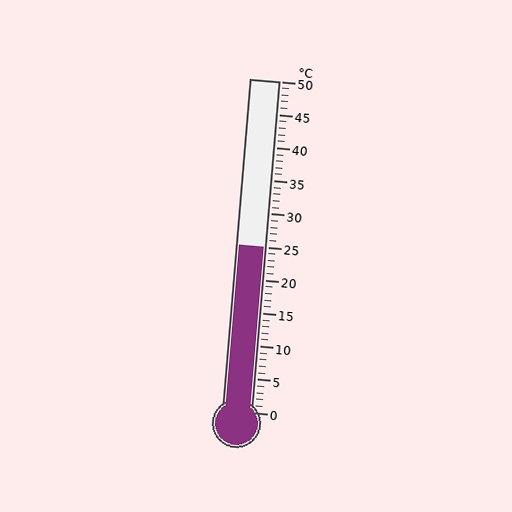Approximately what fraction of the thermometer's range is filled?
The thermometer is filled to approximately 50% of its range.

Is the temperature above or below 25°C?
The temperature is at 25°C.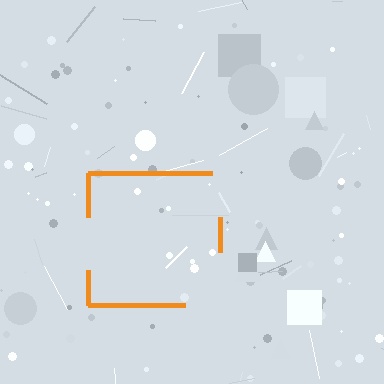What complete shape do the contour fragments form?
The contour fragments form a square.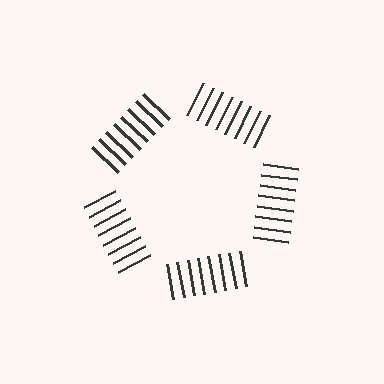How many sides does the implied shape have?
5 sides — the line-ends trace a pentagon.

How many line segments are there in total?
40 — 8 along each of the 5 edges.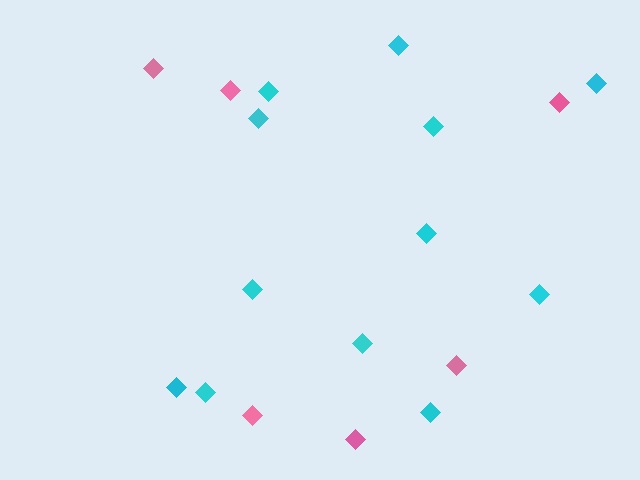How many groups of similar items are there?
There are 2 groups: one group of cyan diamonds (12) and one group of pink diamonds (6).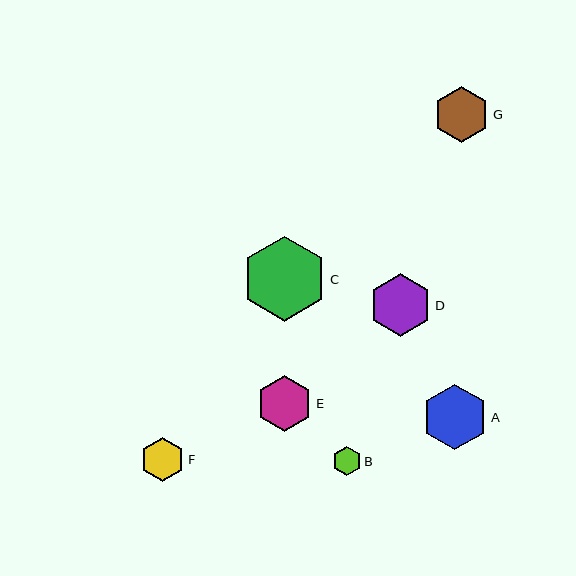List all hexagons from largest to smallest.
From largest to smallest: C, A, D, G, E, F, B.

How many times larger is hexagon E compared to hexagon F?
Hexagon E is approximately 1.3 times the size of hexagon F.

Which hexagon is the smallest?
Hexagon B is the smallest with a size of approximately 29 pixels.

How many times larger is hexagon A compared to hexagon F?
Hexagon A is approximately 1.5 times the size of hexagon F.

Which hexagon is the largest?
Hexagon C is the largest with a size of approximately 85 pixels.